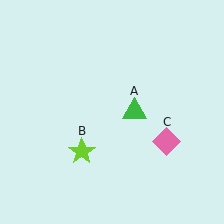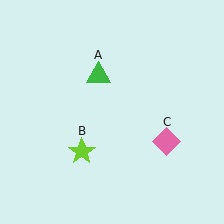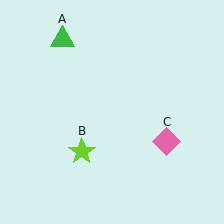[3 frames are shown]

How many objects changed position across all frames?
1 object changed position: green triangle (object A).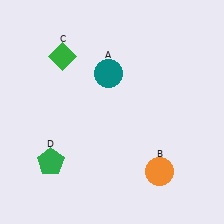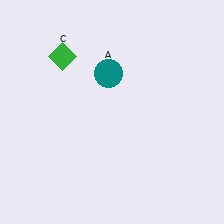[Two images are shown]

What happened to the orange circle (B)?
The orange circle (B) was removed in Image 2. It was in the bottom-right area of Image 1.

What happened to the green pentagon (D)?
The green pentagon (D) was removed in Image 2. It was in the bottom-left area of Image 1.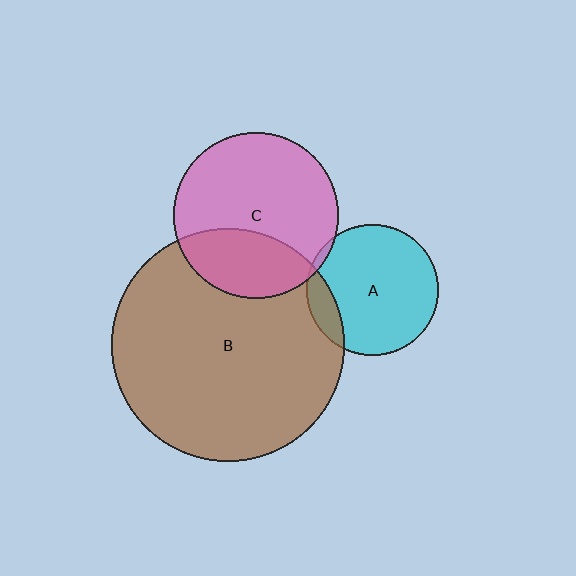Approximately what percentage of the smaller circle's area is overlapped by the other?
Approximately 15%.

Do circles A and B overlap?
Yes.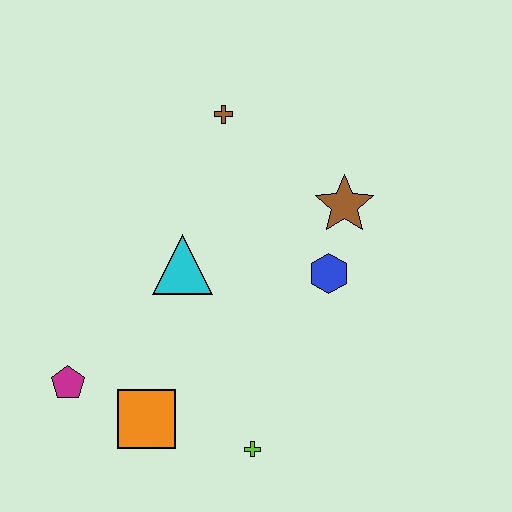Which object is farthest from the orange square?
The brown cross is farthest from the orange square.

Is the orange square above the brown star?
No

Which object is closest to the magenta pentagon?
The orange square is closest to the magenta pentagon.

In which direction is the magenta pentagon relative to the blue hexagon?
The magenta pentagon is to the left of the blue hexagon.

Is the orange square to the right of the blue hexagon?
No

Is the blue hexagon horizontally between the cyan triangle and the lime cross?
No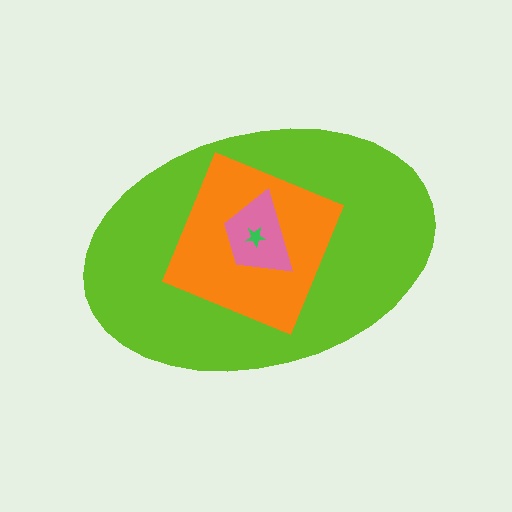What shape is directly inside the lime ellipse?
The orange diamond.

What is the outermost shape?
The lime ellipse.